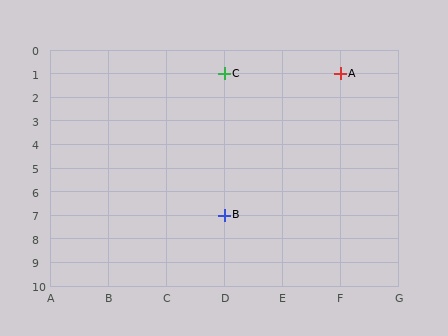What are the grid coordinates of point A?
Point A is at grid coordinates (F, 1).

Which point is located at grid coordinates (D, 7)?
Point B is at (D, 7).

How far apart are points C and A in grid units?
Points C and A are 2 columns apart.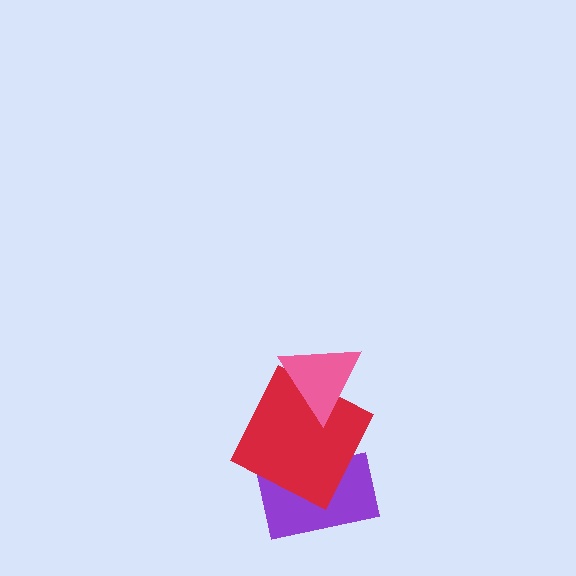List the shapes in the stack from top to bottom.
From top to bottom: the pink triangle, the red square, the purple rectangle.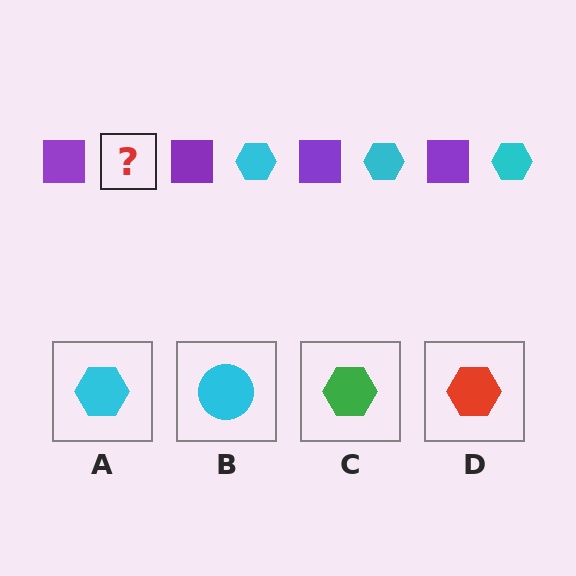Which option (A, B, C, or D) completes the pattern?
A.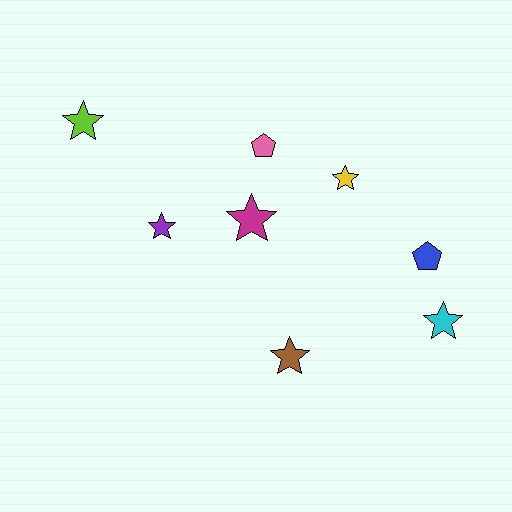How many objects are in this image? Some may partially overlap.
There are 8 objects.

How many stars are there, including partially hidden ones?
There are 6 stars.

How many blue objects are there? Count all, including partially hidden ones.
There is 1 blue object.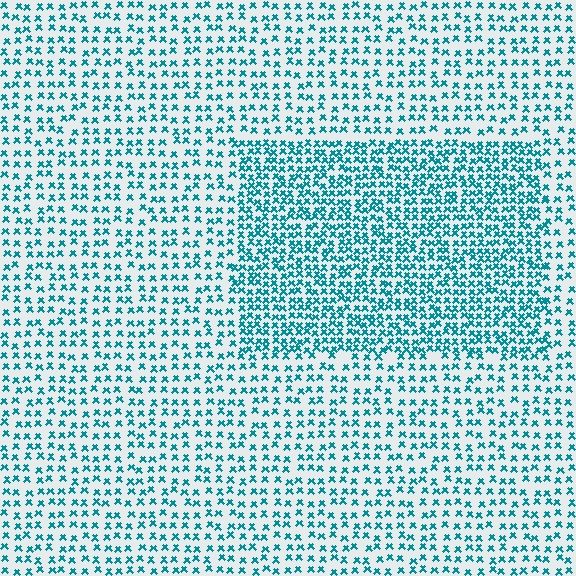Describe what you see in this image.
The image contains small teal elements arranged at two different densities. A rectangle-shaped region is visible where the elements are more densely packed than the surrounding area.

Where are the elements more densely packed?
The elements are more densely packed inside the rectangle boundary.